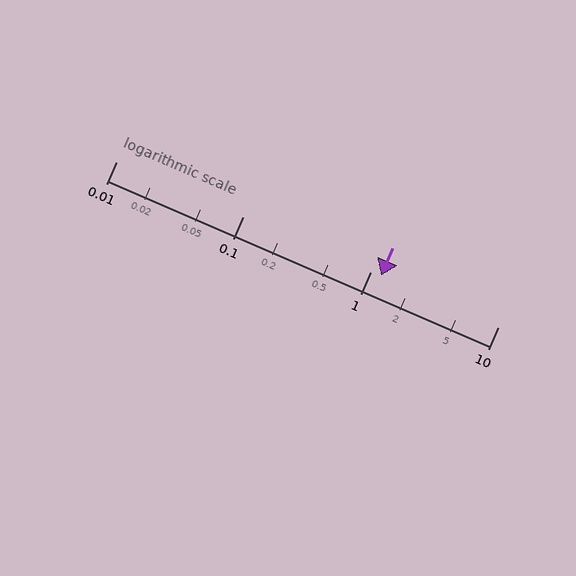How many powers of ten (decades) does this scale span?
The scale spans 3 decades, from 0.01 to 10.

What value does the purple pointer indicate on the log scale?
The pointer indicates approximately 1.2.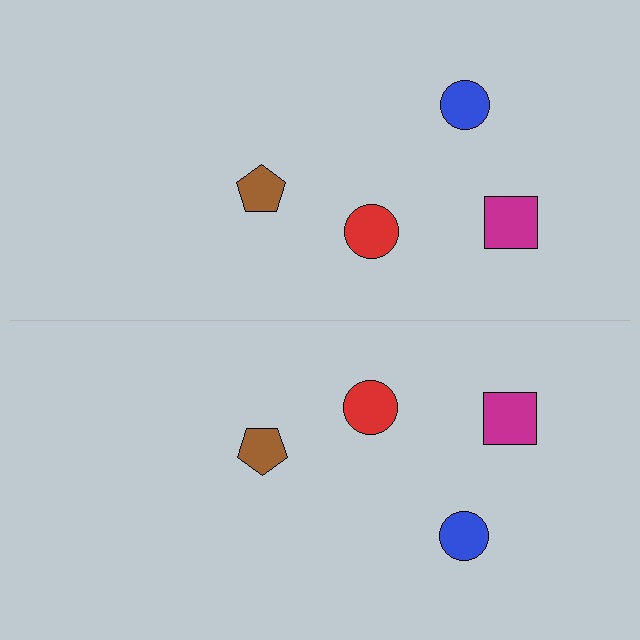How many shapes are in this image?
There are 8 shapes in this image.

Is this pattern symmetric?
Yes, this pattern has bilateral (reflection) symmetry.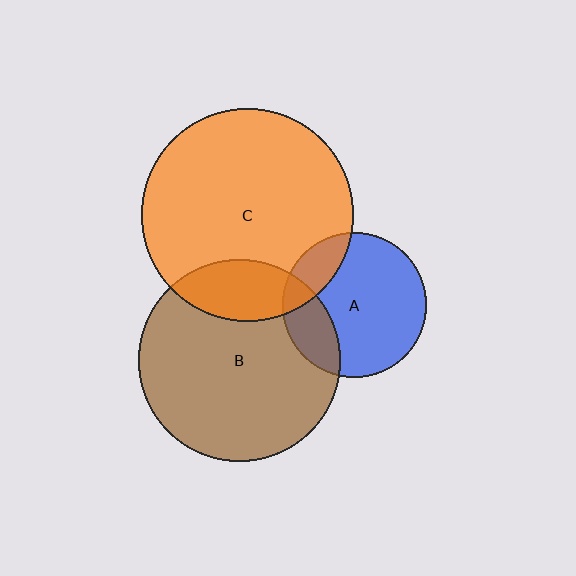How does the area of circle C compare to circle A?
Approximately 2.2 times.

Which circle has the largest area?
Circle C (orange).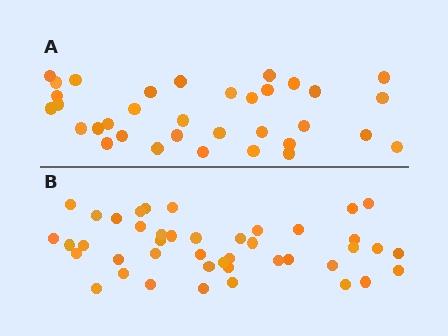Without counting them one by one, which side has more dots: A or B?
Region B (the bottom region) has more dots.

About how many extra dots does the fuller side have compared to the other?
Region B has roughly 8 or so more dots than region A.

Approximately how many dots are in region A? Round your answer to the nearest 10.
About 30 dots. (The exact count is 34, which rounds to 30.)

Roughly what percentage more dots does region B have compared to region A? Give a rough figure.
About 25% more.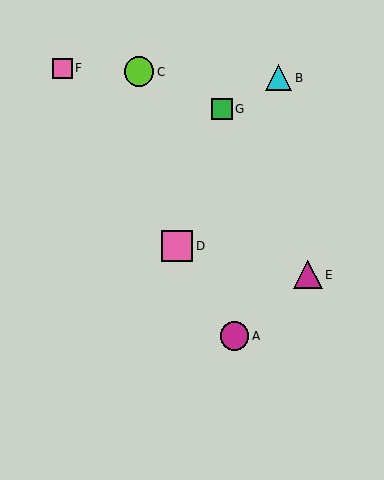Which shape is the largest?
The pink square (labeled D) is the largest.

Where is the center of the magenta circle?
The center of the magenta circle is at (235, 336).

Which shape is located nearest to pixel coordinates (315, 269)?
The magenta triangle (labeled E) at (308, 275) is nearest to that location.